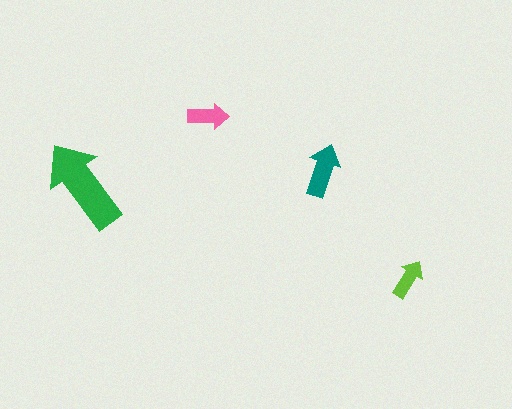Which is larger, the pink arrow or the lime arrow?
The pink one.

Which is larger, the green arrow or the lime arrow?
The green one.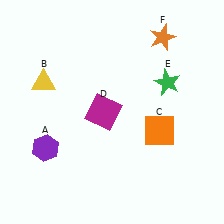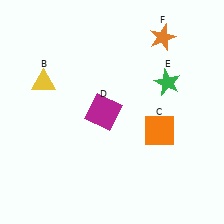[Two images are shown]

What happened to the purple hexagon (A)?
The purple hexagon (A) was removed in Image 2. It was in the bottom-left area of Image 1.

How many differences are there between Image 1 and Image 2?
There is 1 difference between the two images.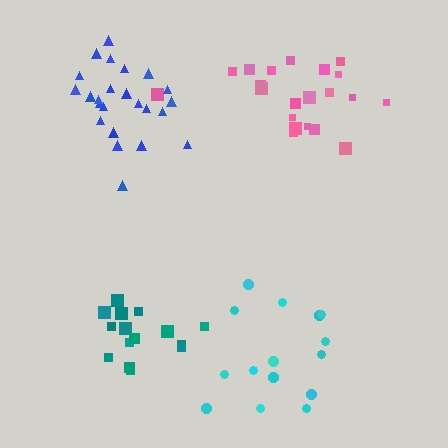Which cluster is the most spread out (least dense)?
Cyan.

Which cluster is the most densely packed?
Blue.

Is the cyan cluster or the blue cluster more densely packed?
Blue.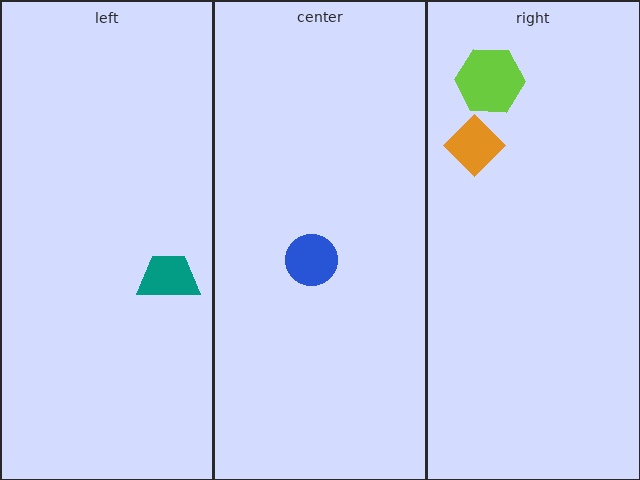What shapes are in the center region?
The blue circle.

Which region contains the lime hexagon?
The right region.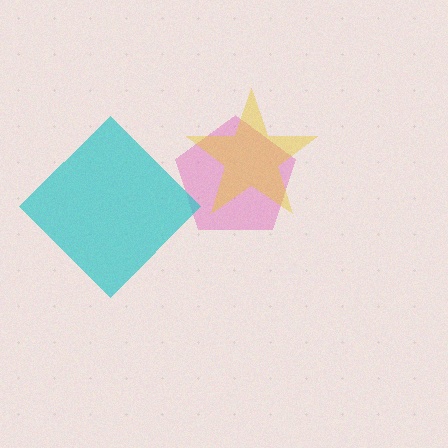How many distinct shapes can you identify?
There are 3 distinct shapes: a pink pentagon, a yellow star, a cyan diamond.